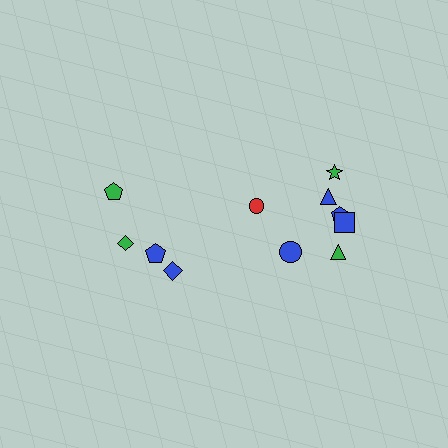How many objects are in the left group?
There are 4 objects.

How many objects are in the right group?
There are 7 objects.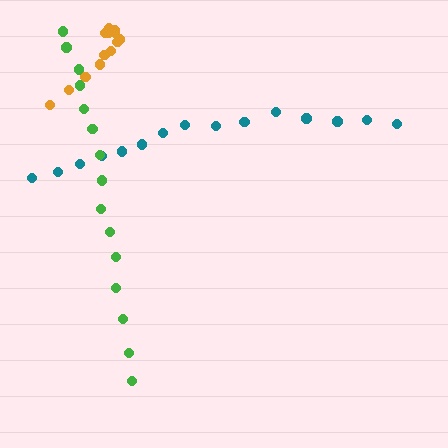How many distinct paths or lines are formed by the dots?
There are 3 distinct paths.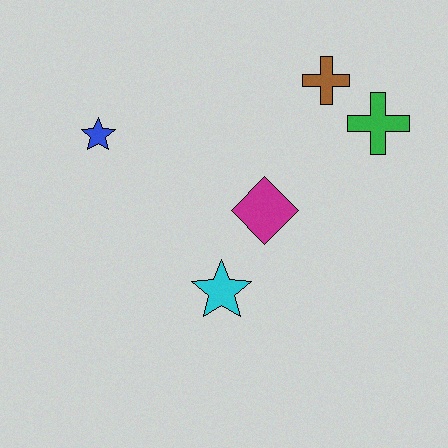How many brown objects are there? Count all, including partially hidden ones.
There is 1 brown object.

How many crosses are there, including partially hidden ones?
There are 2 crosses.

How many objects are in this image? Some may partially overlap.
There are 5 objects.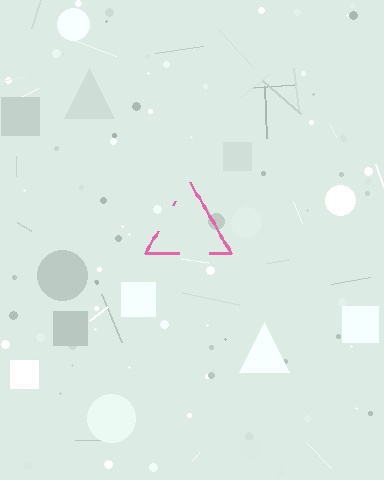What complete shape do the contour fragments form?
The contour fragments form a triangle.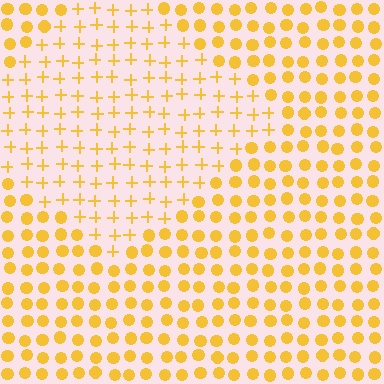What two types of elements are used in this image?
The image uses plus signs inside the diamond region and circles outside it.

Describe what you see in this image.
The image is filled with small yellow elements arranged in a uniform grid. A diamond-shaped region contains plus signs, while the surrounding area contains circles. The boundary is defined purely by the change in element shape.